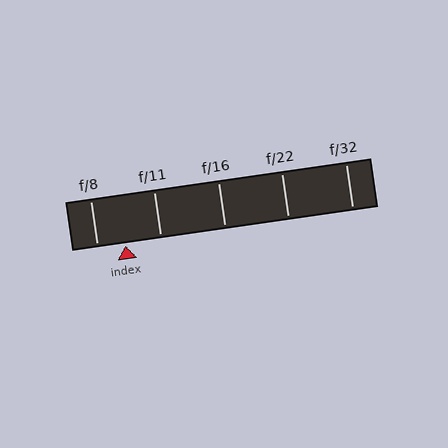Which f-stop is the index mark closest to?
The index mark is closest to f/8.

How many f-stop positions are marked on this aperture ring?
There are 5 f-stop positions marked.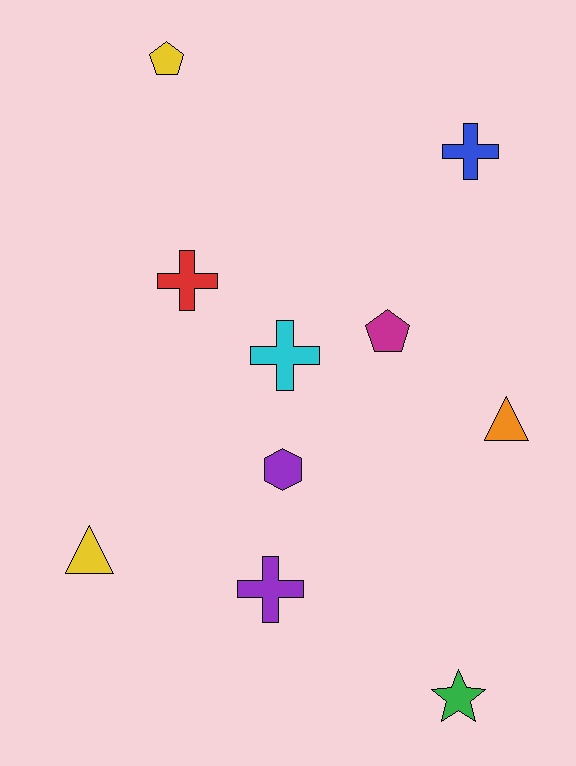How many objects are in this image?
There are 10 objects.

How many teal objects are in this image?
There are no teal objects.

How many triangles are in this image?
There are 2 triangles.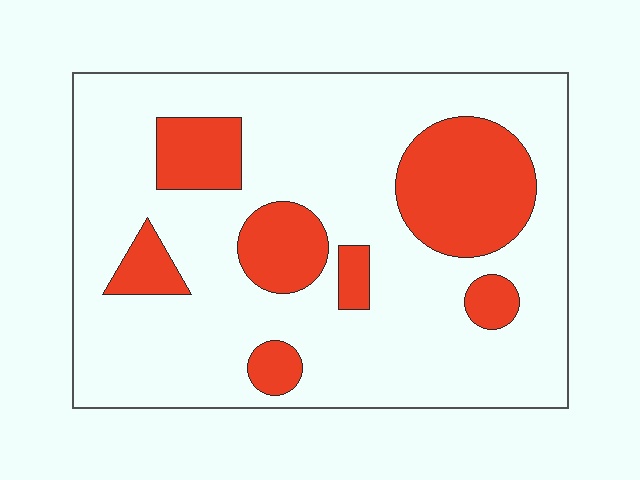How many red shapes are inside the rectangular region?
7.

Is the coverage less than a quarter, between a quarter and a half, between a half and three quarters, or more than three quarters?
Less than a quarter.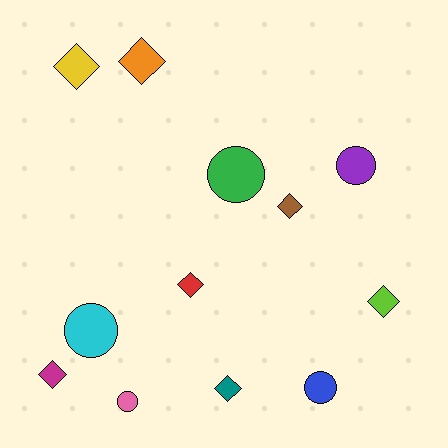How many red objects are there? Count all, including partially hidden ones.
There is 1 red object.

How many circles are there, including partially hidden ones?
There are 5 circles.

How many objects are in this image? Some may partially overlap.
There are 12 objects.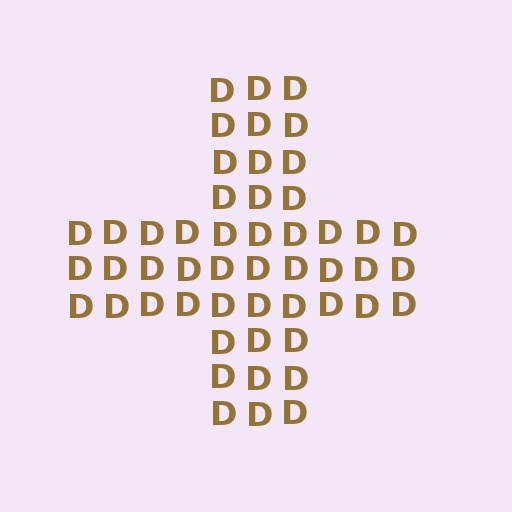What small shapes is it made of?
It is made of small letter D's.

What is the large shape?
The large shape is a cross.